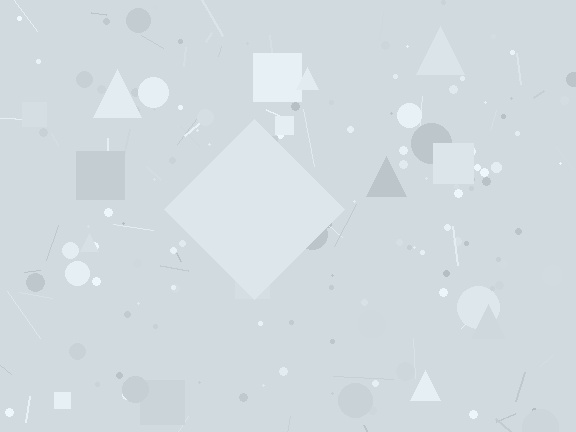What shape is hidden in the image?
A diamond is hidden in the image.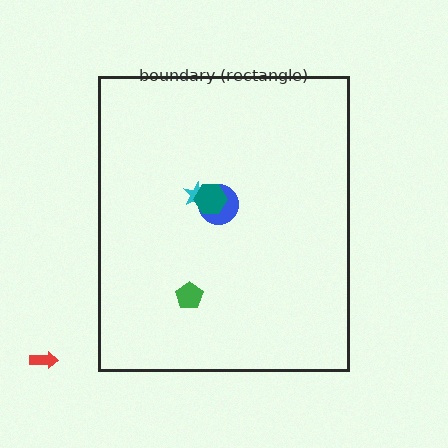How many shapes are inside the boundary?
4 inside, 1 outside.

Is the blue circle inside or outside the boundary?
Inside.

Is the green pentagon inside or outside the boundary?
Inside.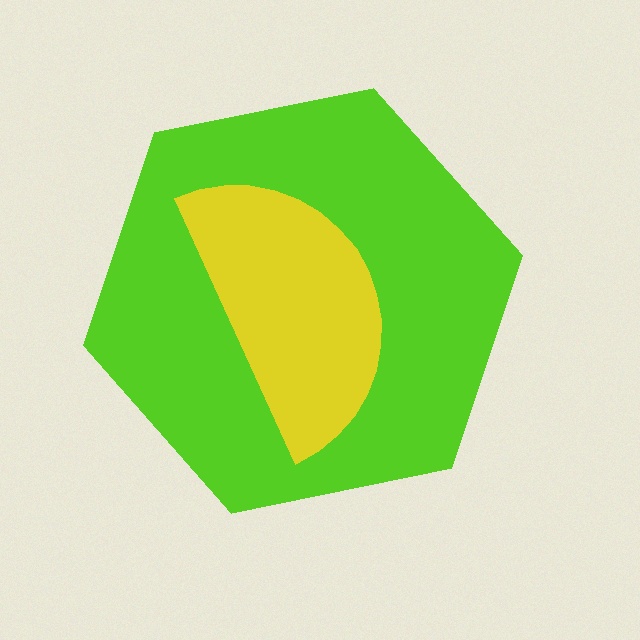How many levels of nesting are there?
2.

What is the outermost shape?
The lime hexagon.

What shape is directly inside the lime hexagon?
The yellow semicircle.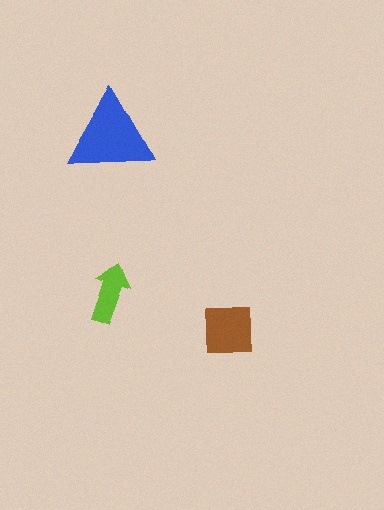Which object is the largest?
The blue triangle.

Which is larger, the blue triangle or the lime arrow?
The blue triangle.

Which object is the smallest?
The lime arrow.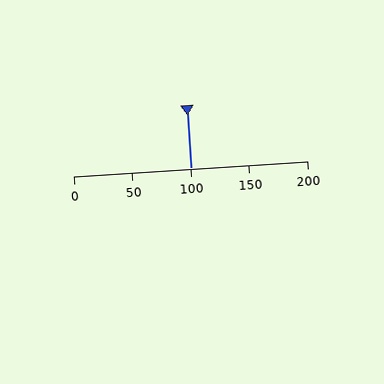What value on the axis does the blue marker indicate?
The marker indicates approximately 100.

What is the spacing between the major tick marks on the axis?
The major ticks are spaced 50 apart.